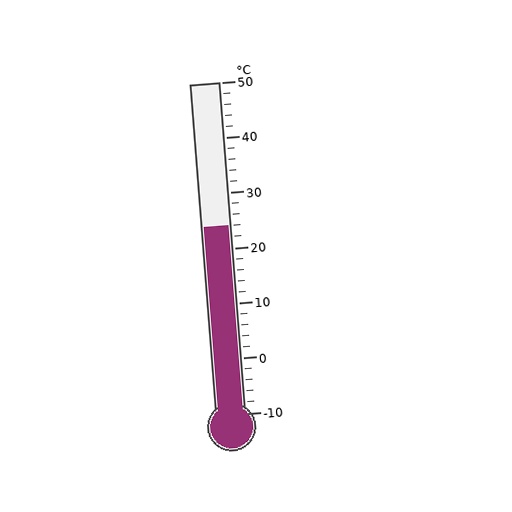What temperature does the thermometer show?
The thermometer shows approximately 24°C.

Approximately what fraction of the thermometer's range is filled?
The thermometer is filled to approximately 55% of its range.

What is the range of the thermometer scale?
The thermometer scale ranges from -10°C to 50°C.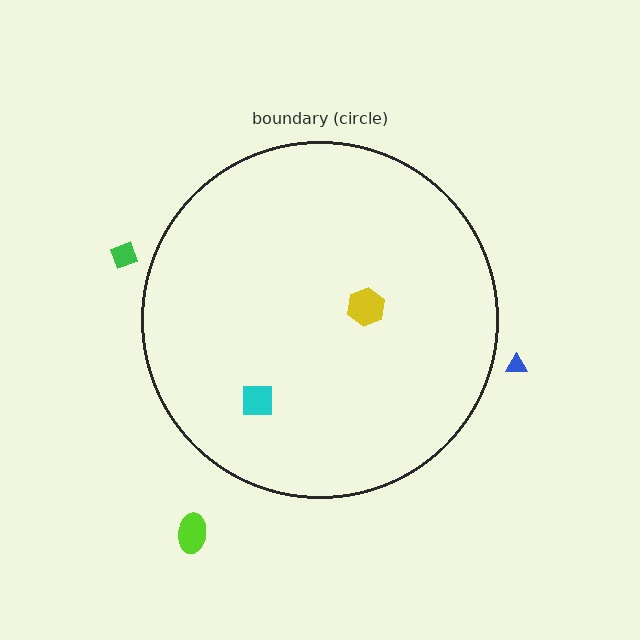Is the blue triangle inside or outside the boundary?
Outside.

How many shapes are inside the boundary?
2 inside, 3 outside.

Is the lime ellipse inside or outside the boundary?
Outside.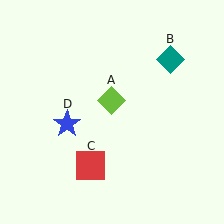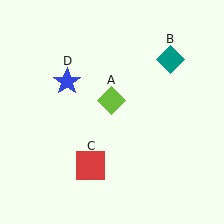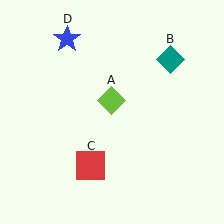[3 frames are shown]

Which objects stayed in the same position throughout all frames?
Lime diamond (object A) and teal diamond (object B) and red square (object C) remained stationary.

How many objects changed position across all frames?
1 object changed position: blue star (object D).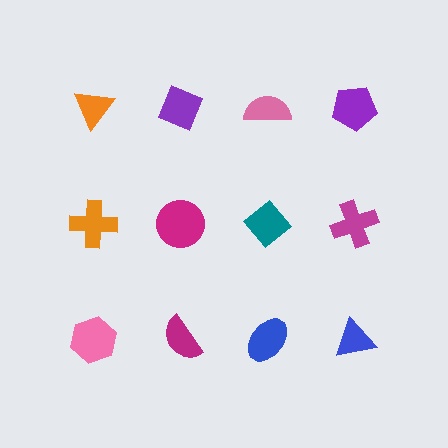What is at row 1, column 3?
A pink semicircle.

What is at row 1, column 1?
An orange triangle.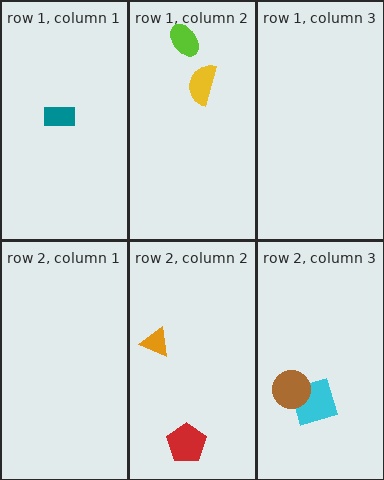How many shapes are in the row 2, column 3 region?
2.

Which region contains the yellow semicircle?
The row 1, column 2 region.